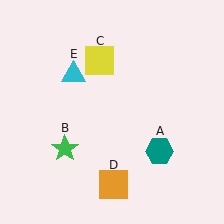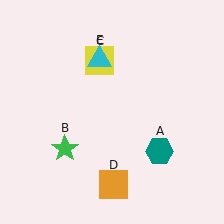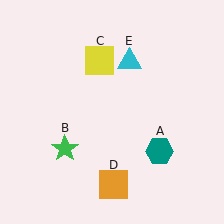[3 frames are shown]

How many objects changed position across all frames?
1 object changed position: cyan triangle (object E).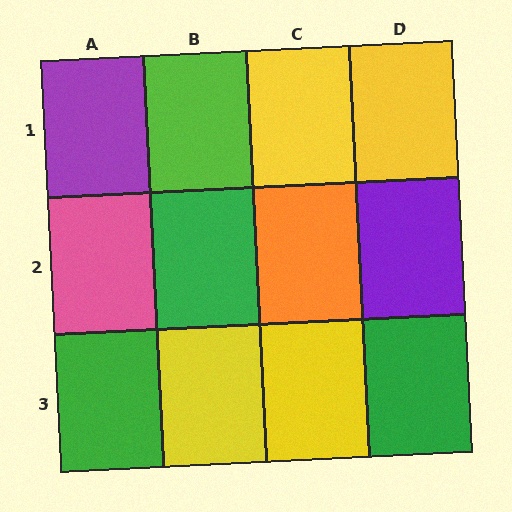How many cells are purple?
2 cells are purple.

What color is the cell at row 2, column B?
Green.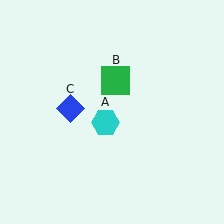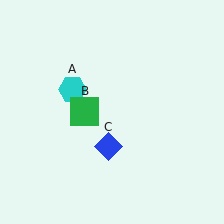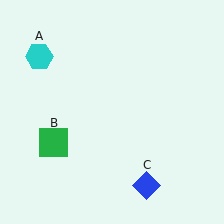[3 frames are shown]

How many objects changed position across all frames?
3 objects changed position: cyan hexagon (object A), green square (object B), blue diamond (object C).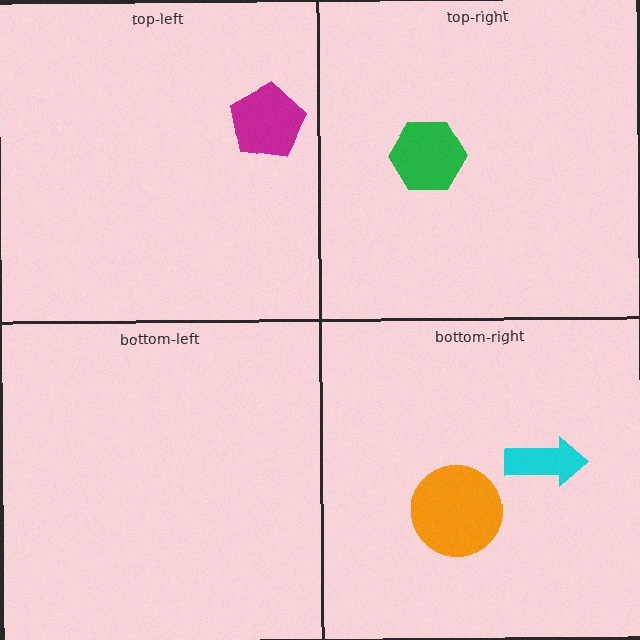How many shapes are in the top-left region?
1.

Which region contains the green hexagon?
The top-right region.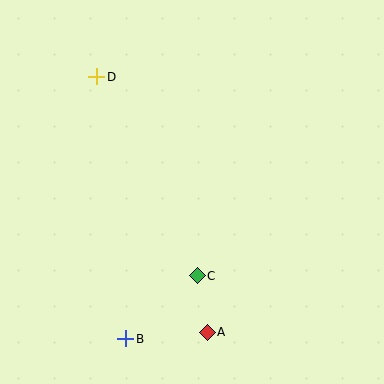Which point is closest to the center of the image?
Point C at (197, 276) is closest to the center.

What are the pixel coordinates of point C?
Point C is at (197, 276).